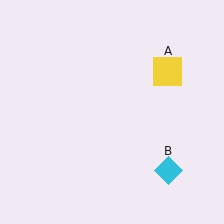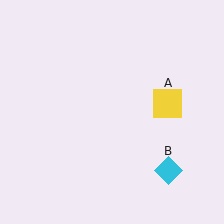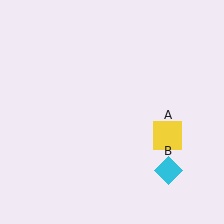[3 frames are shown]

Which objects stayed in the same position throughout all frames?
Cyan diamond (object B) remained stationary.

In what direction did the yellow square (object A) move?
The yellow square (object A) moved down.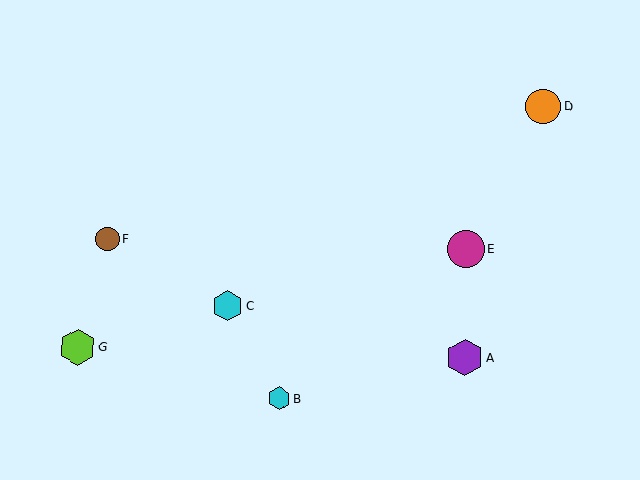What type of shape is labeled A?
Shape A is a purple hexagon.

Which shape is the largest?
The magenta circle (labeled E) is the largest.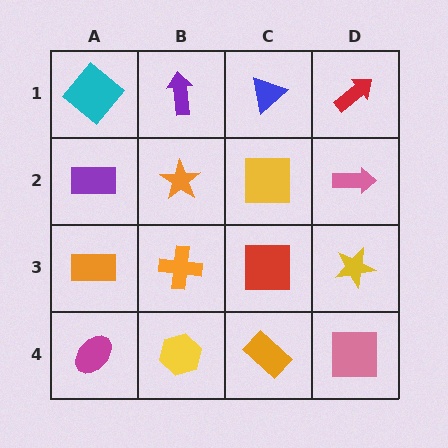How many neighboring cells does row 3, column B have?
4.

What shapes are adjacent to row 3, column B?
An orange star (row 2, column B), a yellow hexagon (row 4, column B), an orange rectangle (row 3, column A), a red square (row 3, column C).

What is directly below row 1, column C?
A yellow square.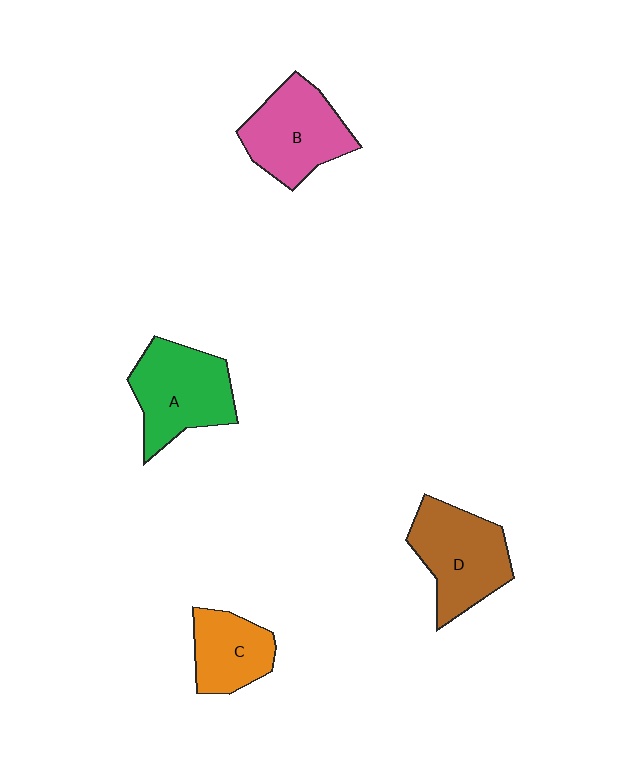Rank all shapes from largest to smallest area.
From largest to smallest: A (green), D (brown), B (pink), C (orange).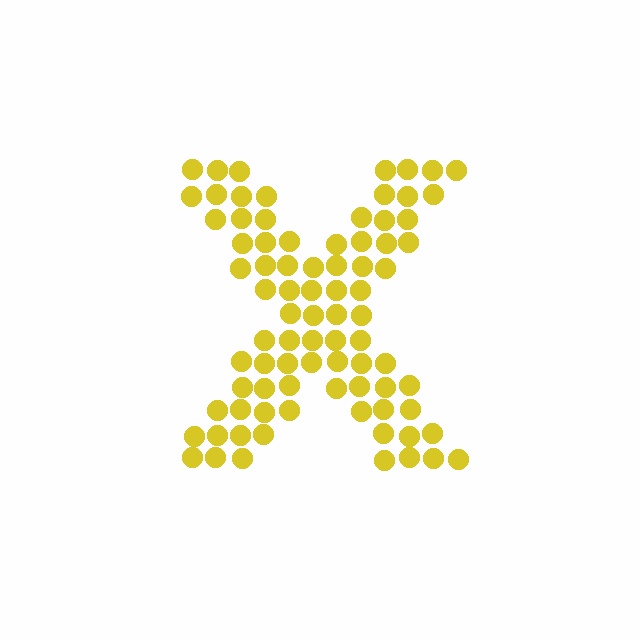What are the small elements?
The small elements are circles.